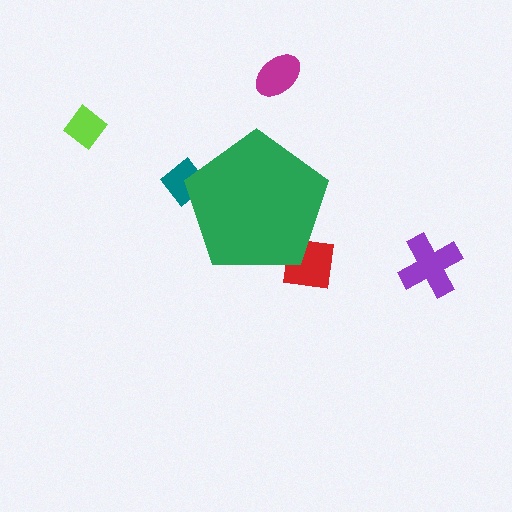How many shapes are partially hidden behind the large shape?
2 shapes are partially hidden.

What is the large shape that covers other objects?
A green pentagon.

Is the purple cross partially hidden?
No, the purple cross is fully visible.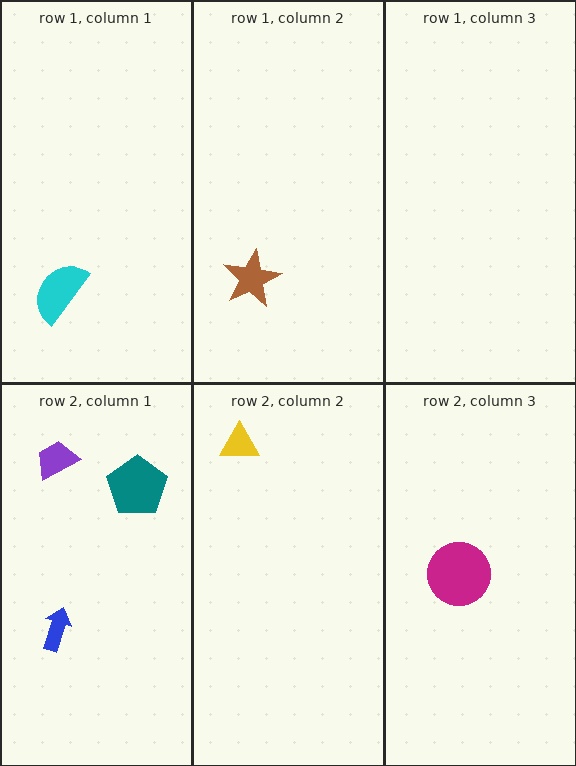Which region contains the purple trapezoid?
The row 2, column 1 region.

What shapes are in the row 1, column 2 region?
The brown star.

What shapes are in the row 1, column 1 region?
The cyan semicircle.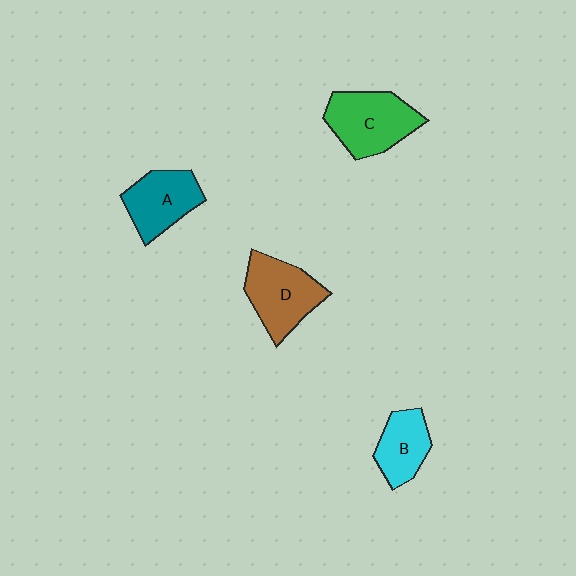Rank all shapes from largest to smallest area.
From largest to smallest: C (green), D (brown), A (teal), B (cyan).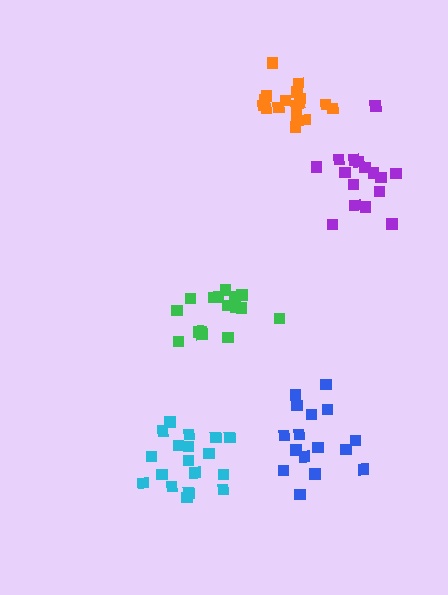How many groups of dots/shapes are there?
There are 5 groups.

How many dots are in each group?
Group 1: 16 dots, Group 2: 17 dots, Group 3: 18 dots, Group 4: 16 dots, Group 5: 16 dots (83 total).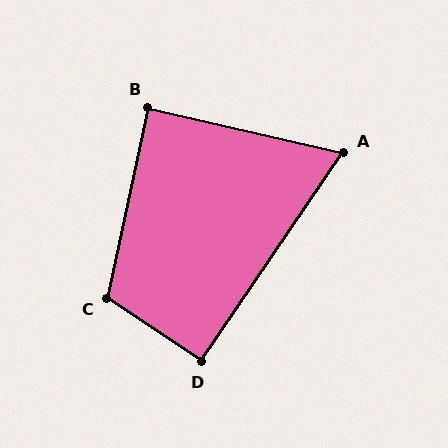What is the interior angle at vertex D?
Approximately 91 degrees (approximately right).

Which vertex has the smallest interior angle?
A, at approximately 69 degrees.